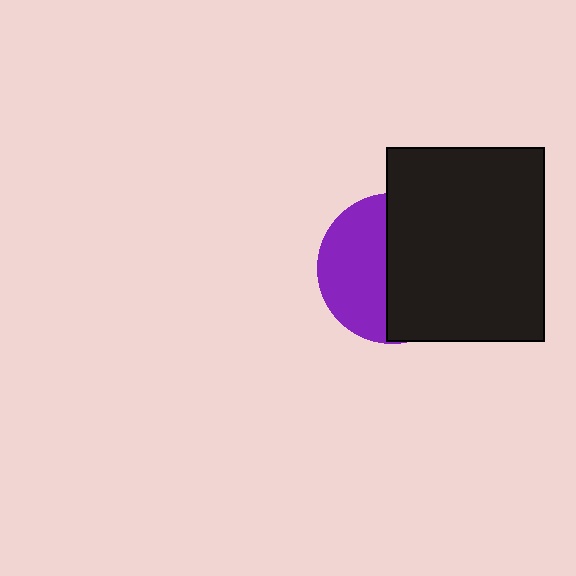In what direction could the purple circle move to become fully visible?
The purple circle could move left. That would shift it out from behind the black rectangle entirely.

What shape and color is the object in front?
The object in front is a black rectangle.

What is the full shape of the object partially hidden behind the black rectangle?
The partially hidden object is a purple circle.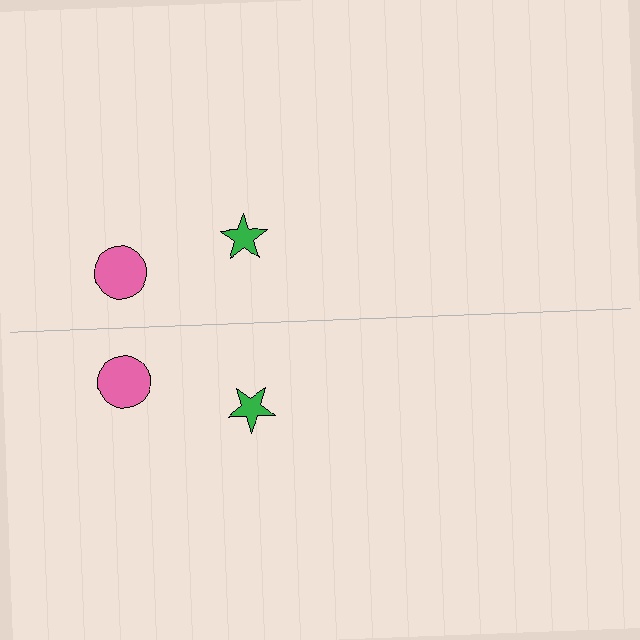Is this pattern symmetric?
Yes, this pattern has bilateral (reflection) symmetry.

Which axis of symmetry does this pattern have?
The pattern has a horizontal axis of symmetry running through the center of the image.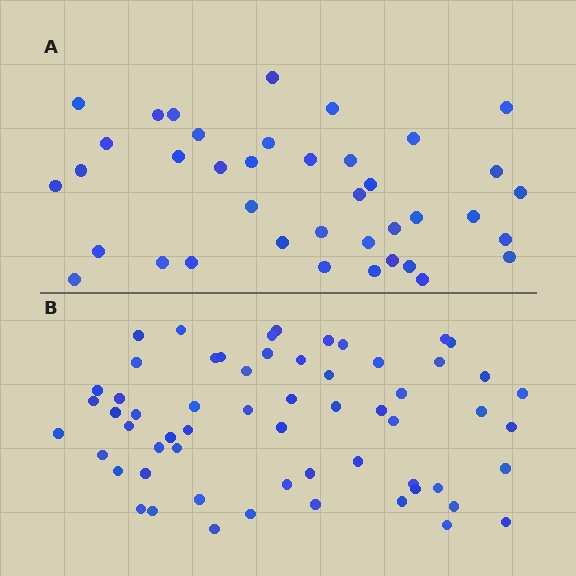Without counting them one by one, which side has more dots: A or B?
Region B (the bottom region) has more dots.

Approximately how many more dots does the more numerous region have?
Region B has approximately 20 more dots than region A.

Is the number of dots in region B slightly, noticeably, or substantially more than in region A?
Region B has substantially more. The ratio is roughly 1.5 to 1.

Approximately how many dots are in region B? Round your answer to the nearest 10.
About 60 dots.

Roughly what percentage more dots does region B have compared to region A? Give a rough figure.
About 55% more.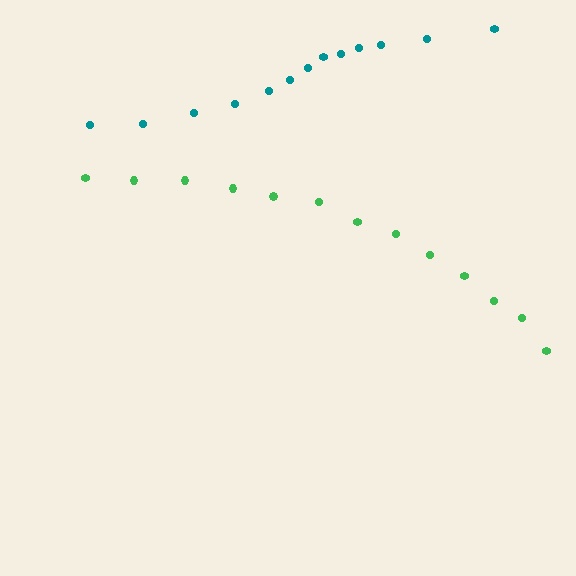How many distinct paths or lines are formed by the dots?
There are 2 distinct paths.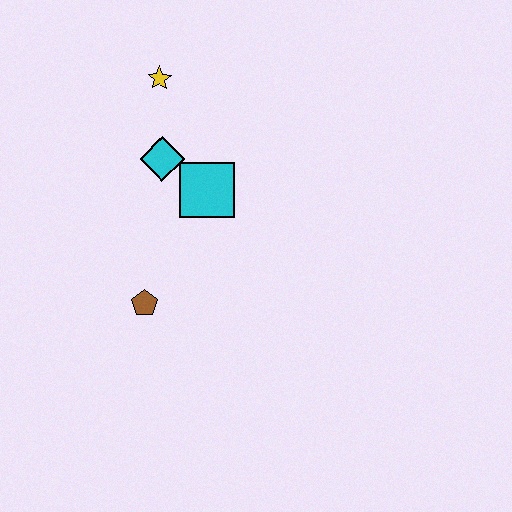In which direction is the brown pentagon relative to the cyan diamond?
The brown pentagon is below the cyan diamond.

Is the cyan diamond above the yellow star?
No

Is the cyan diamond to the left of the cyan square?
Yes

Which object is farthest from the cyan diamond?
The brown pentagon is farthest from the cyan diamond.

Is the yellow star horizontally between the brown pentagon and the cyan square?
Yes